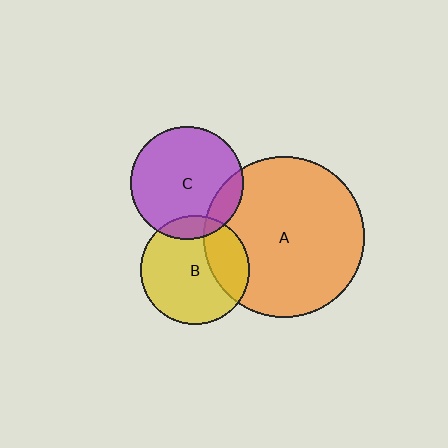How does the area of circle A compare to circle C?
Approximately 2.0 times.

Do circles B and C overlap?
Yes.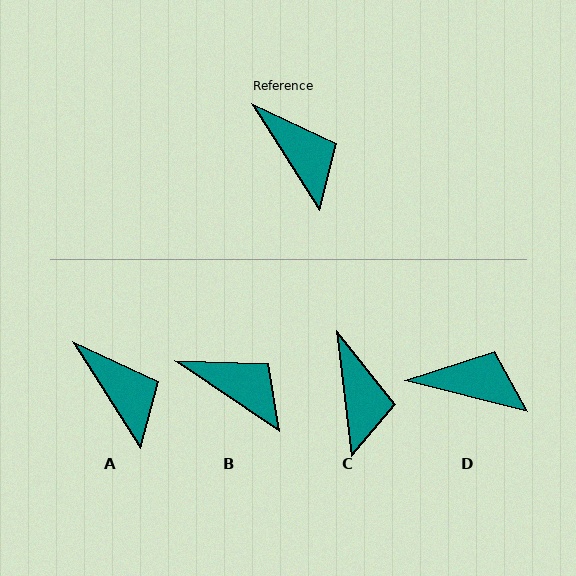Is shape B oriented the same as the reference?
No, it is off by about 24 degrees.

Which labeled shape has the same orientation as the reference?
A.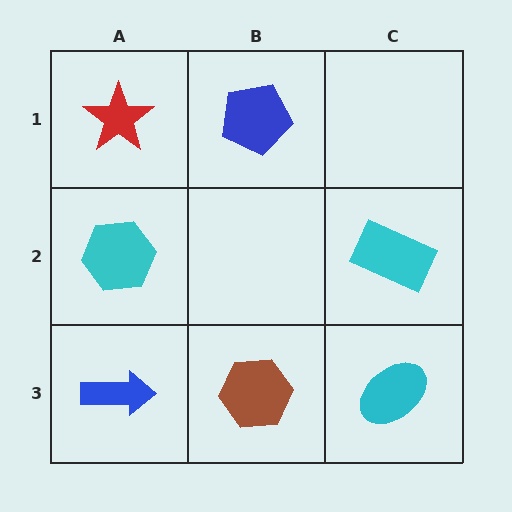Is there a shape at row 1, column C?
No, that cell is empty.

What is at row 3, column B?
A brown hexagon.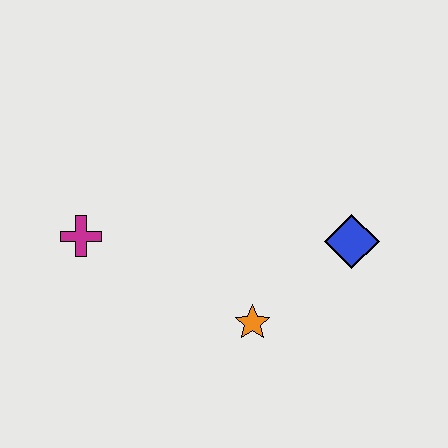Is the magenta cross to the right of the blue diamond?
No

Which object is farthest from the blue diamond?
The magenta cross is farthest from the blue diamond.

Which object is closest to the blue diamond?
The orange star is closest to the blue diamond.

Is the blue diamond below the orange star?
No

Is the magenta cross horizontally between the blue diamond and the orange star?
No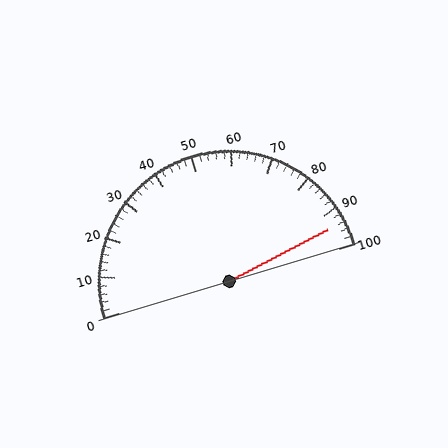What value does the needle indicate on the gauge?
The needle indicates approximately 94.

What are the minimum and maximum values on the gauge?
The gauge ranges from 0 to 100.